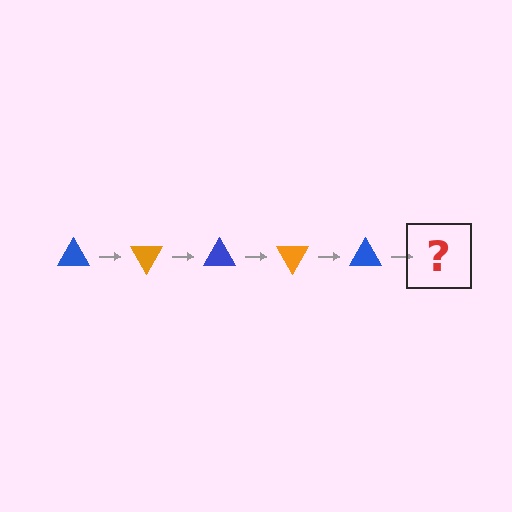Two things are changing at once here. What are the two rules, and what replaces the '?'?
The two rules are that it rotates 60 degrees each step and the color cycles through blue and orange. The '?' should be an orange triangle, rotated 300 degrees from the start.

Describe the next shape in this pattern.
It should be an orange triangle, rotated 300 degrees from the start.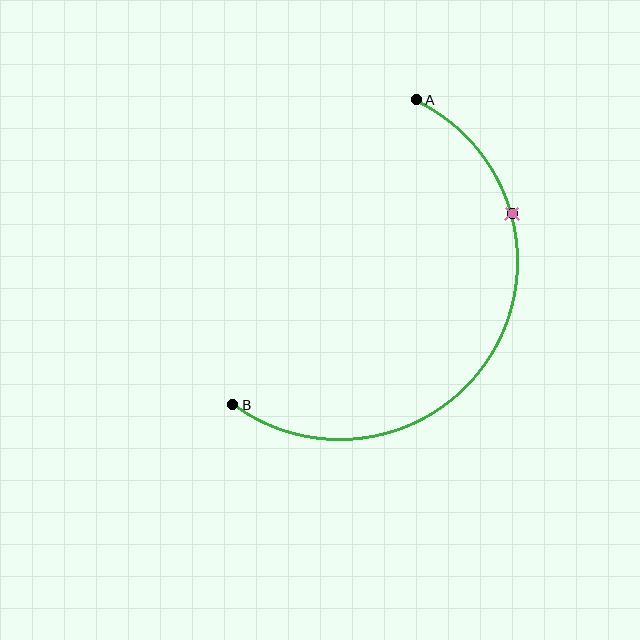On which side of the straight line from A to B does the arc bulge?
The arc bulges to the right of the straight line connecting A and B.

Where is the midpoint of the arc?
The arc midpoint is the point on the curve farthest from the straight line joining A and B. It sits to the right of that line.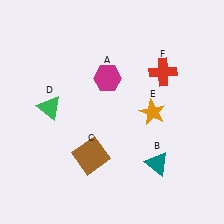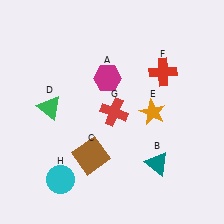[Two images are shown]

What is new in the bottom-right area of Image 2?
A red cross (G) was added in the bottom-right area of Image 2.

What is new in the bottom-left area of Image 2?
A cyan circle (H) was added in the bottom-left area of Image 2.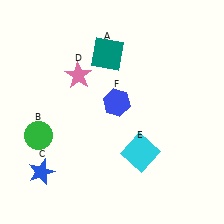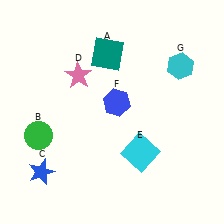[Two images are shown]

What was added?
A cyan hexagon (G) was added in Image 2.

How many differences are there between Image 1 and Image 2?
There is 1 difference between the two images.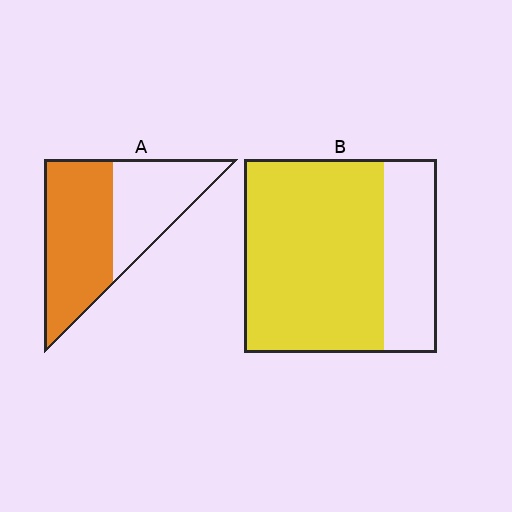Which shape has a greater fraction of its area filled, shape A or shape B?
Shape B.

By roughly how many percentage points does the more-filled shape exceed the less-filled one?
By roughly 15 percentage points (B over A).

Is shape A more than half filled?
Yes.